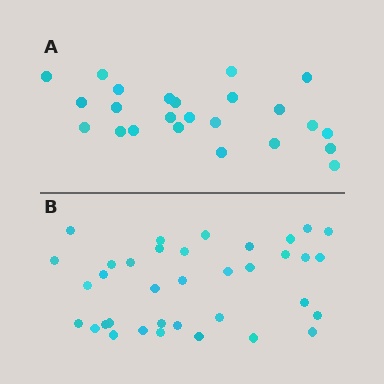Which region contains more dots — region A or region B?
Region B (the bottom region) has more dots.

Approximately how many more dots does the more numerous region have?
Region B has roughly 12 or so more dots than region A.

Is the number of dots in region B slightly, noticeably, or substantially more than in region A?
Region B has substantially more. The ratio is roughly 1.5 to 1.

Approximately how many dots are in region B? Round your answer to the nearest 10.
About 40 dots. (The exact count is 36, which rounds to 40.)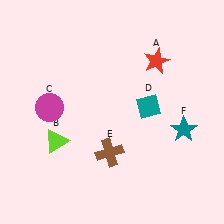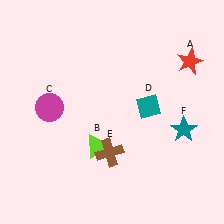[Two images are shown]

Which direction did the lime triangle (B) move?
The lime triangle (B) moved right.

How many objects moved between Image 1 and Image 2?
2 objects moved between the two images.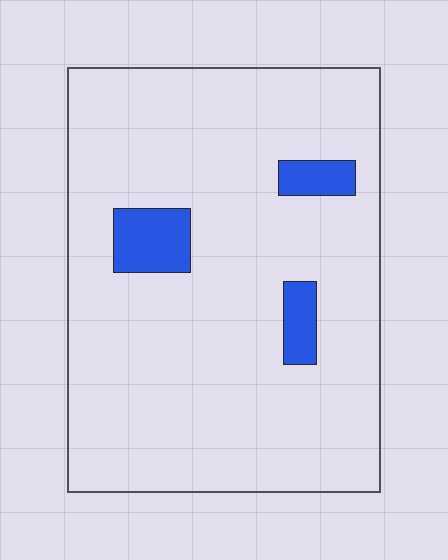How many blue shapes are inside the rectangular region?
3.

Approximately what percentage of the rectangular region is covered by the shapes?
Approximately 10%.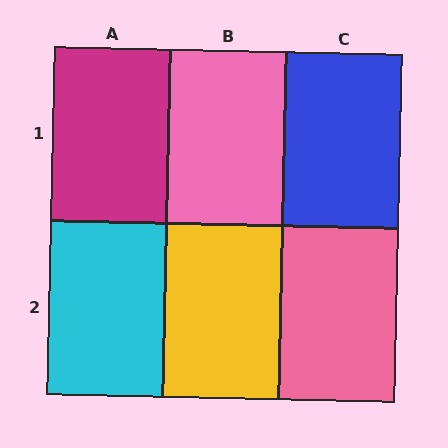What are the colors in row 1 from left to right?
Magenta, pink, blue.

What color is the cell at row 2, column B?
Yellow.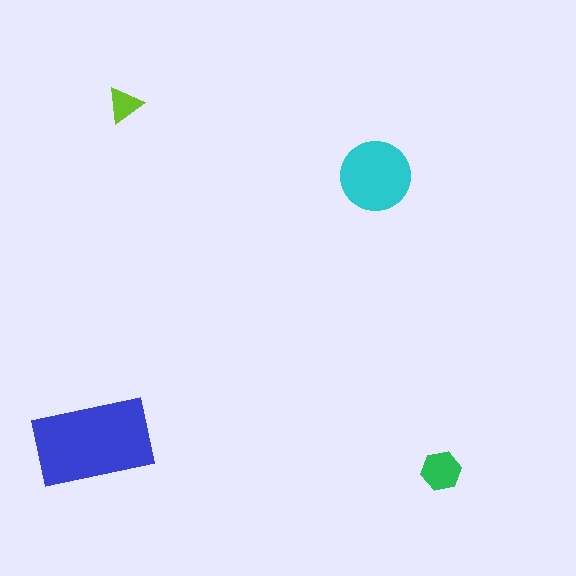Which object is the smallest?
The lime triangle.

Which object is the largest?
The blue rectangle.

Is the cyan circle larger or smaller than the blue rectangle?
Smaller.